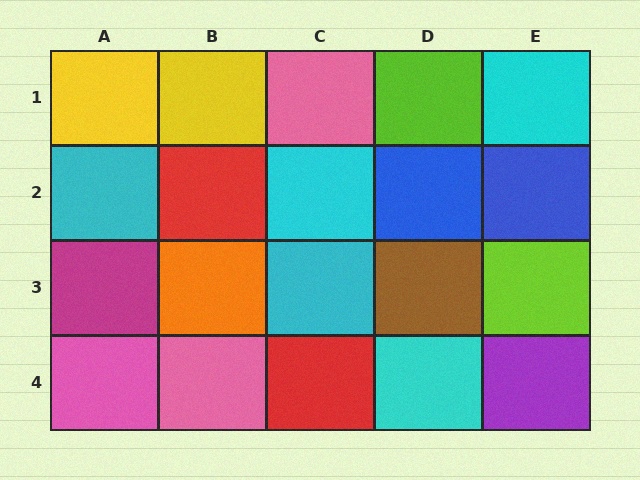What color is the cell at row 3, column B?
Orange.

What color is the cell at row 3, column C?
Cyan.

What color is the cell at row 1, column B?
Yellow.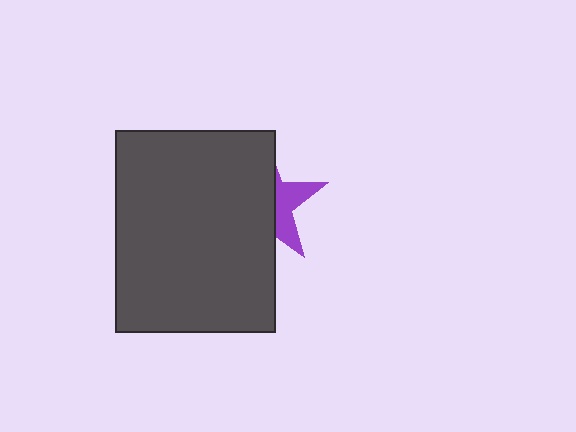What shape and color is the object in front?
The object in front is a dark gray rectangle.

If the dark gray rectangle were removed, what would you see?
You would see the complete purple star.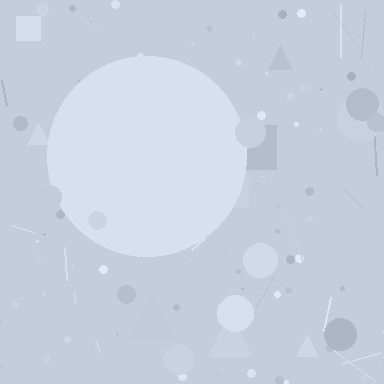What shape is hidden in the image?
A circle is hidden in the image.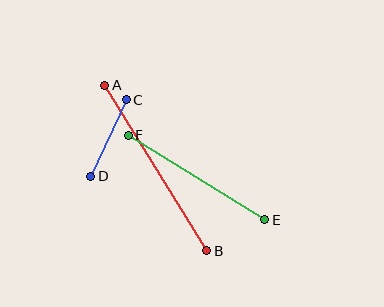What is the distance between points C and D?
The distance is approximately 84 pixels.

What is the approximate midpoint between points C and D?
The midpoint is at approximately (108, 138) pixels.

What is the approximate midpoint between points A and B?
The midpoint is at approximately (156, 168) pixels.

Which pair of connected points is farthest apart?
Points A and B are farthest apart.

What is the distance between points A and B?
The distance is approximately 194 pixels.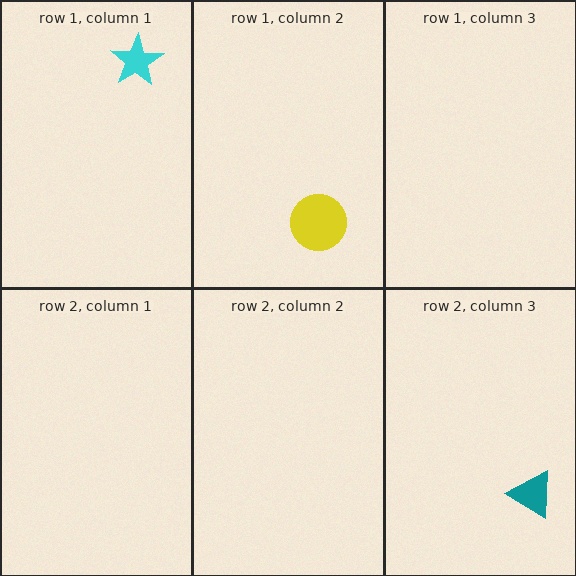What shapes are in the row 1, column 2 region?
The yellow circle.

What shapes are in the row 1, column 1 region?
The cyan star.